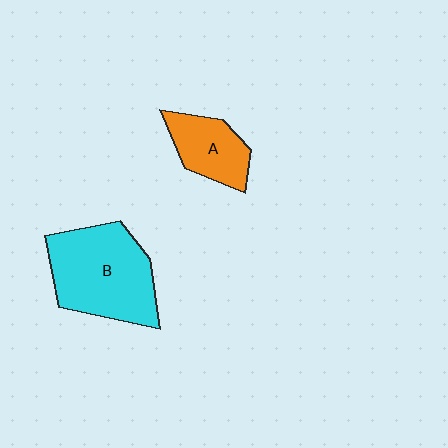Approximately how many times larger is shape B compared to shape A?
Approximately 2.0 times.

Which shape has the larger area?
Shape B (cyan).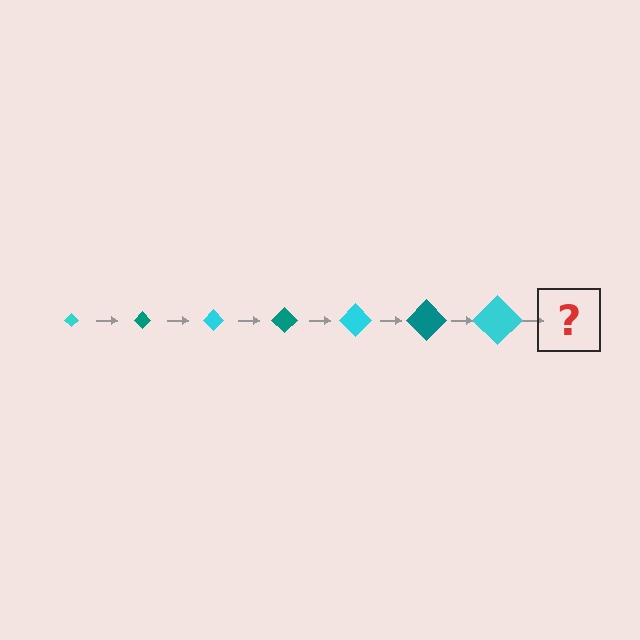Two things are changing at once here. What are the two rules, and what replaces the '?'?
The two rules are that the diamond grows larger each step and the color cycles through cyan and teal. The '?' should be a teal diamond, larger than the previous one.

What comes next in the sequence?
The next element should be a teal diamond, larger than the previous one.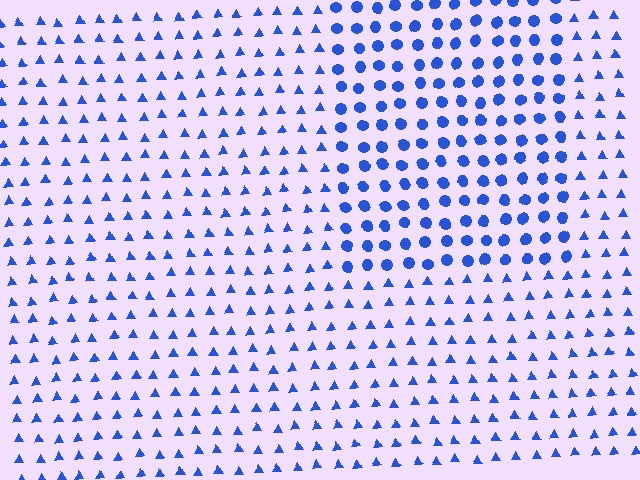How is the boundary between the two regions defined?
The boundary is defined by a change in element shape: circles inside vs. triangles outside. All elements share the same color and spacing.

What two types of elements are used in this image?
The image uses circles inside the rectangle region and triangles outside it.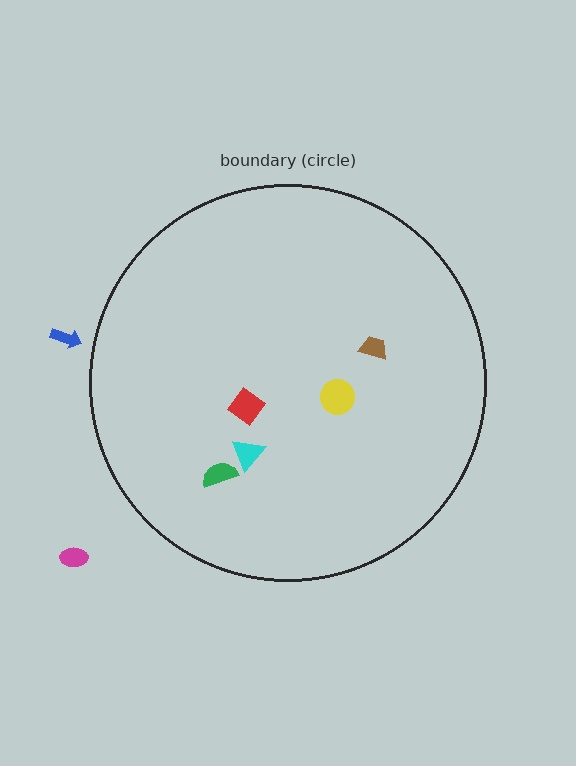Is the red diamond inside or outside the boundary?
Inside.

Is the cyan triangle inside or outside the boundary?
Inside.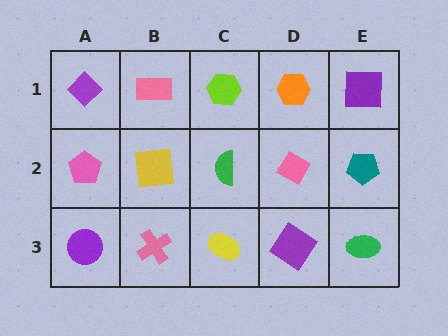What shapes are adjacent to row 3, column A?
A pink pentagon (row 2, column A), a pink cross (row 3, column B).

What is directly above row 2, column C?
A lime hexagon.